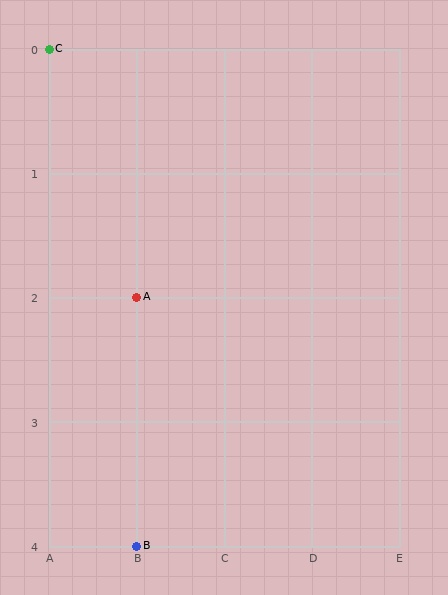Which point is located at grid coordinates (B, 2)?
Point A is at (B, 2).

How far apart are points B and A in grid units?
Points B and A are 2 rows apart.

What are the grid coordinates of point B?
Point B is at grid coordinates (B, 4).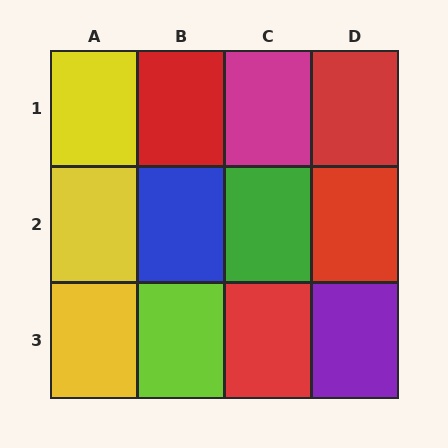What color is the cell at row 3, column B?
Lime.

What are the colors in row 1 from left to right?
Yellow, red, magenta, red.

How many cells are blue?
1 cell is blue.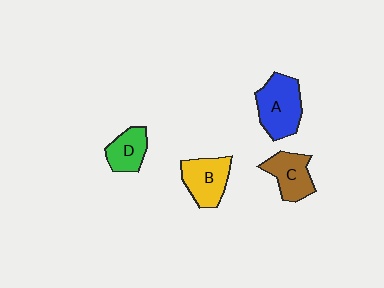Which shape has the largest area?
Shape A (blue).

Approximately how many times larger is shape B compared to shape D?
Approximately 1.3 times.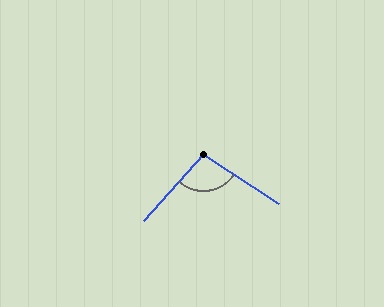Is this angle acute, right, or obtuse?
It is obtuse.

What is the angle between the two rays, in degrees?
Approximately 99 degrees.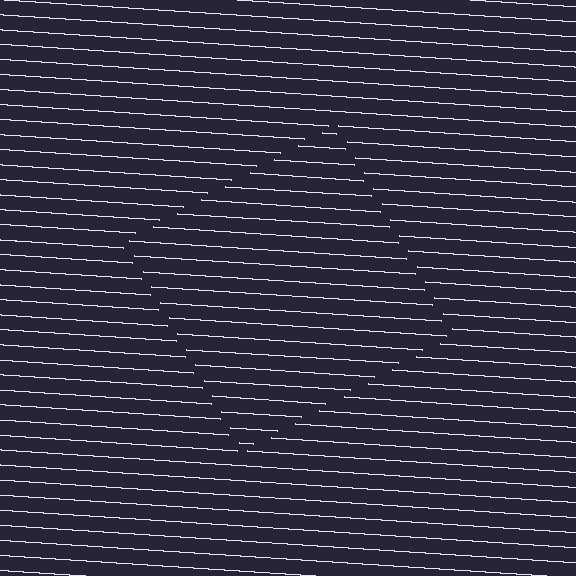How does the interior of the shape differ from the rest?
The interior of the shape contains the same grating, shifted by half a period — the contour is defined by the phase discontinuity where line-ends from the inner and outer gratings abut.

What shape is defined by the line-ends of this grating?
An illusory square. The interior of the shape contains the same grating, shifted by half a period — the contour is defined by the phase discontinuity where line-ends from the inner and outer gratings abut.